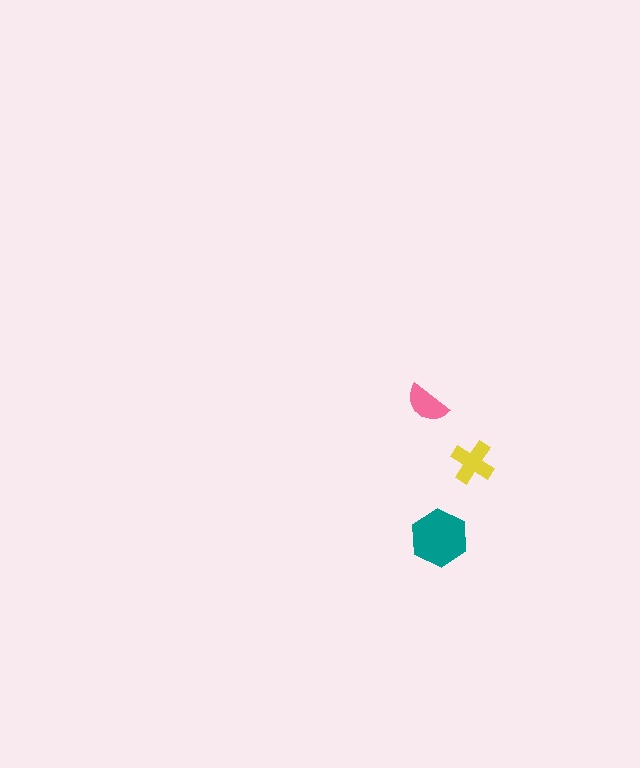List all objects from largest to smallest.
The teal hexagon, the yellow cross, the pink semicircle.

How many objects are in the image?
There are 3 objects in the image.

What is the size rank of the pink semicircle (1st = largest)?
3rd.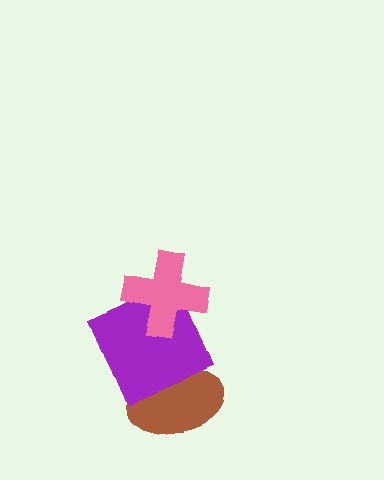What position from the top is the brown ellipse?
The brown ellipse is 3rd from the top.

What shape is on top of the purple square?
The pink cross is on top of the purple square.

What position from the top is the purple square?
The purple square is 2nd from the top.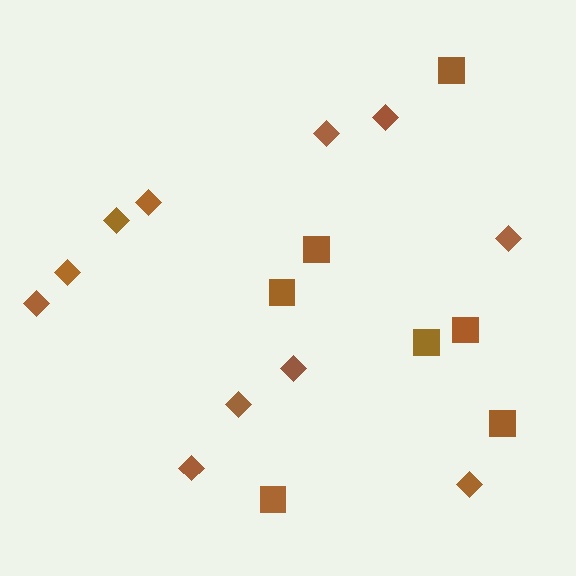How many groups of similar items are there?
There are 2 groups: one group of squares (7) and one group of diamonds (11).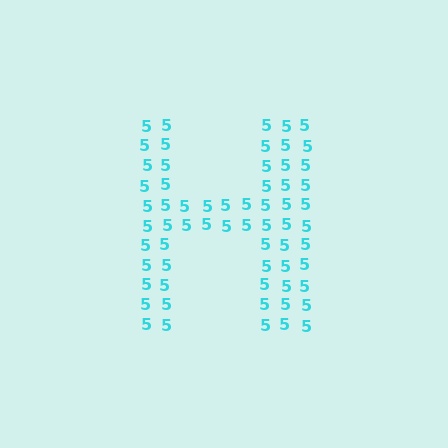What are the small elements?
The small elements are digit 5's.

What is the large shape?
The large shape is the letter H.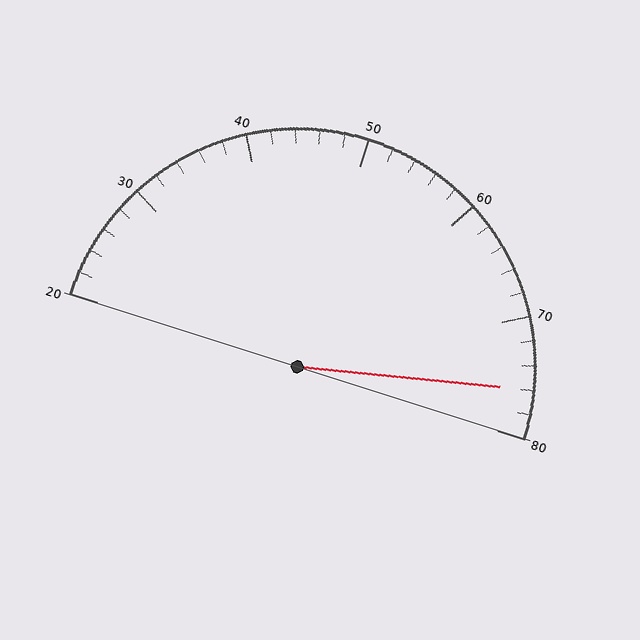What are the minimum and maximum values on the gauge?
The gauge ranges from 20 to 80.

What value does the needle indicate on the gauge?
The needle indicates approximately 76.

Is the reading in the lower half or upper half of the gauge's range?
The reading is in the upper half of the range (20 to 80).